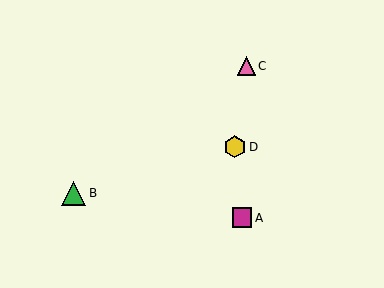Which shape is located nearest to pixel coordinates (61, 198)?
The green triangle (labeled B) at (73, 194) is nearest to that location.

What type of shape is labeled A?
Shape A is a magenta square.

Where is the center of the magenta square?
The center of the magenta square is at (242, 218).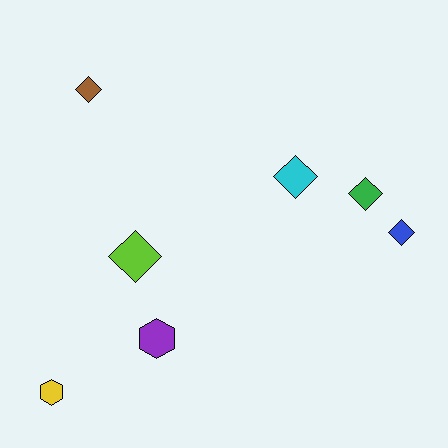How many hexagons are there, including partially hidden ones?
There are 2 hexagons.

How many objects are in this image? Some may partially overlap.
There are 7 objects.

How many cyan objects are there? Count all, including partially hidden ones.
There is 1 cyan object.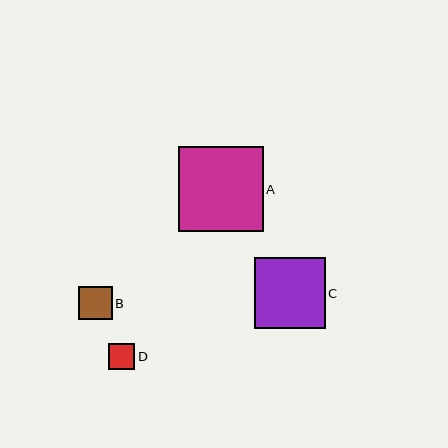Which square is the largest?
Square A is the largest with a size of approximately 85 pixels.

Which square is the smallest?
Square D is the smallest with a size of approximately 26 pixels.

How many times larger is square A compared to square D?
Square A is approximately 3.3 times the size of square D.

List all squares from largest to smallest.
From largest to smallest: A, C, B, D.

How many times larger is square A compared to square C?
Square A is approximately 1.2 times the size of square C.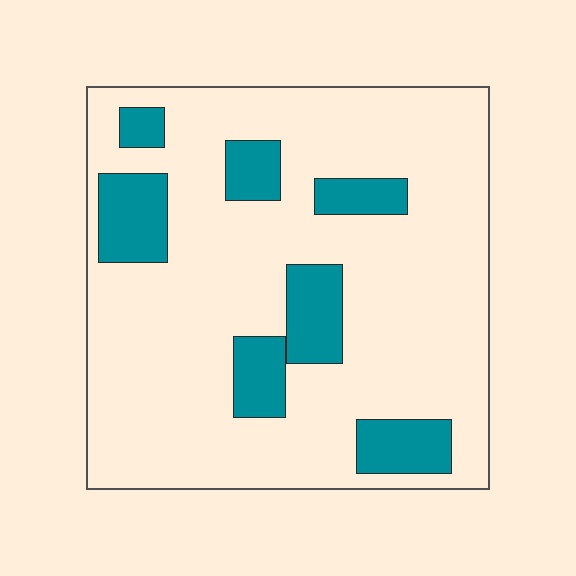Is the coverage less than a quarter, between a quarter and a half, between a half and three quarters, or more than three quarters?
Less than a quarter.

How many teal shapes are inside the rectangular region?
7.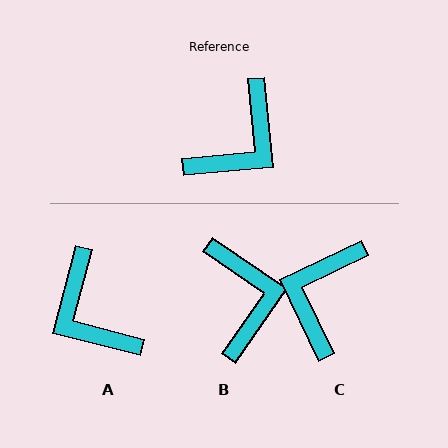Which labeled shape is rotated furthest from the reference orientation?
C, about 159 degrees away.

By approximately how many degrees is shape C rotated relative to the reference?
Approximately 159 degrees clockwise.